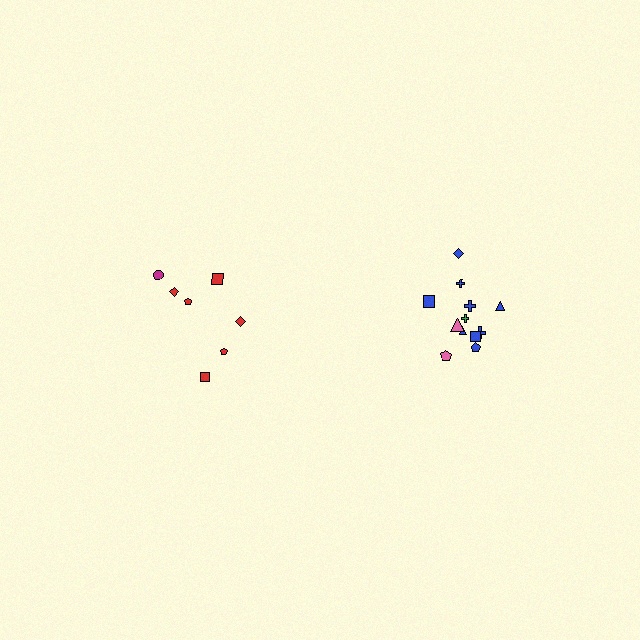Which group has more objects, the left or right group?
The right group.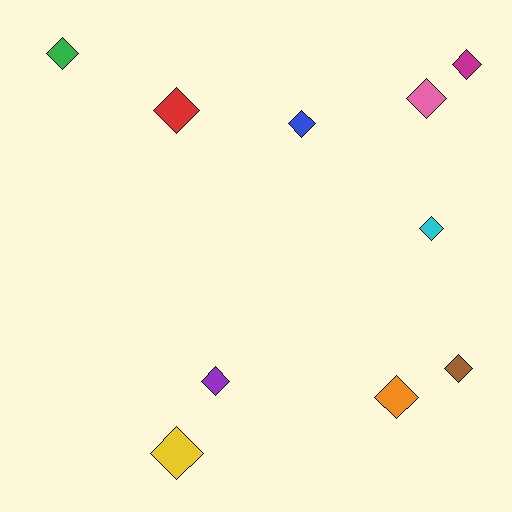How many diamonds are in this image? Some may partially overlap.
There are 10 diamonds.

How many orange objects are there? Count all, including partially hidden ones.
There is 1 orange object.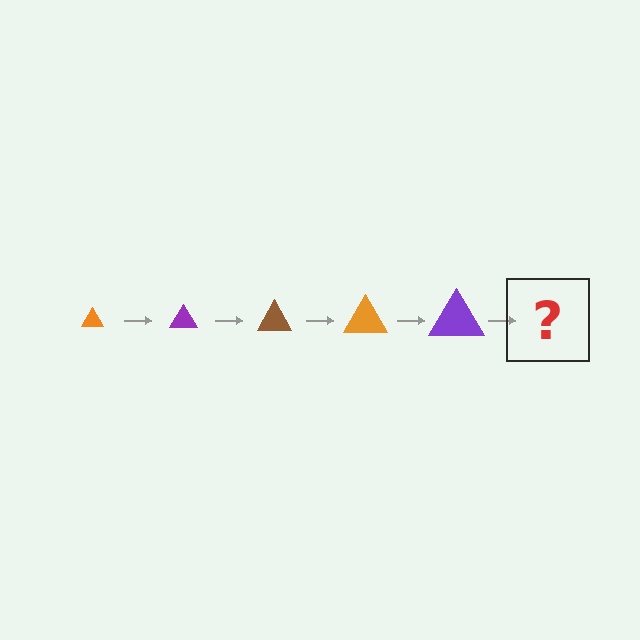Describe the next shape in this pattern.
It should be a brown triangle, larger than the previous one.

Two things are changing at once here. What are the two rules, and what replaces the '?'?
The two rules are that the triangle grows larger each step and the color cycles through orange, purple, and brown. The '?' should be a brown triangle, larger than the previous one.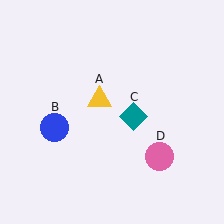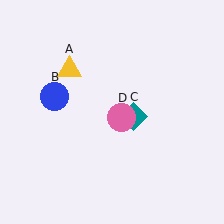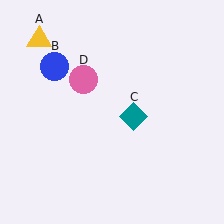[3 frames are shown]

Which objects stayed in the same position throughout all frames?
Teal diamond (object C) remained stationary.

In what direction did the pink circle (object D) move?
The pink circle (object D) moved up and to the left.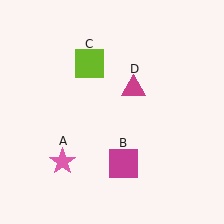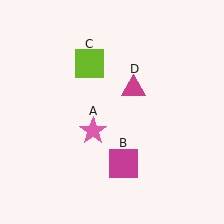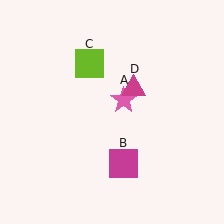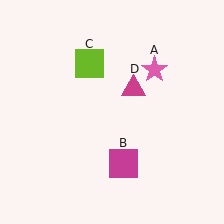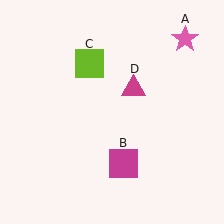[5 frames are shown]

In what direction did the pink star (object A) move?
The pink star (object A) moved up and to the right.